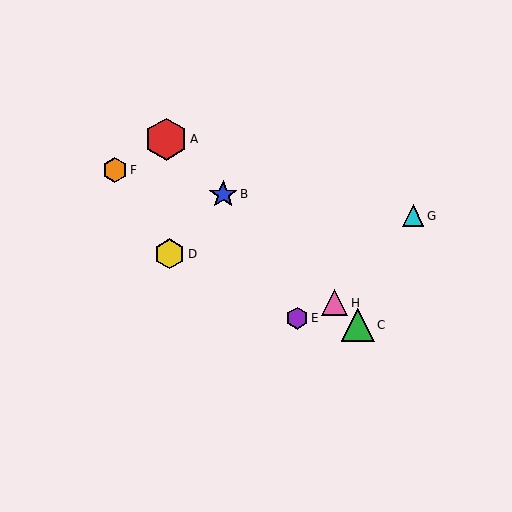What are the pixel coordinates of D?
Object D is at (169, 254).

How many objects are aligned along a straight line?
4 objects (A, B, C, H) are aligned along a straight line.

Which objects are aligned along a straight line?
Objects A, B, C, H are aligned along a straight line.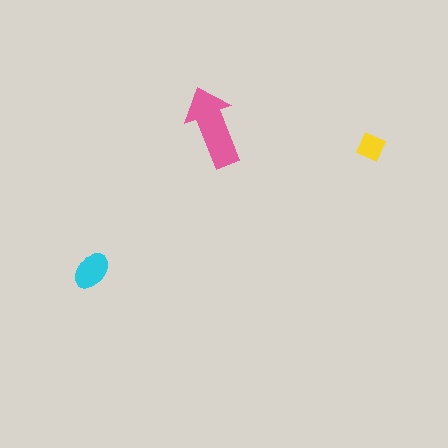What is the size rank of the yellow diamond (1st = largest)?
3rd.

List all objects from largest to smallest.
The pink arrow, the cyan ellipse, the yellow diamond.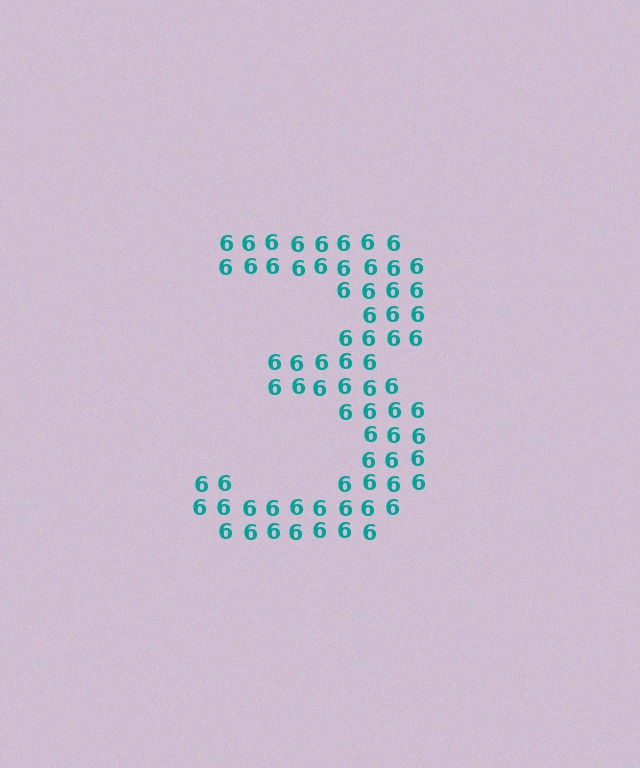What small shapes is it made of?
It is made of small digit 6's.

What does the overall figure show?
The overall figure shows the digit 3.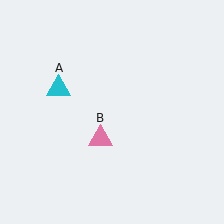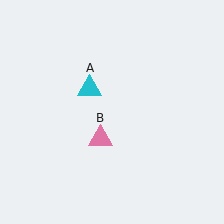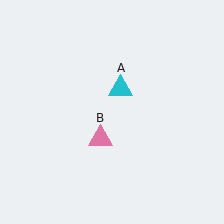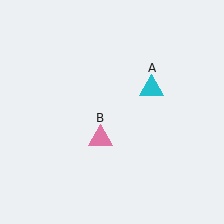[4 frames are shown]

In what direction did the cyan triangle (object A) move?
The cyan triangle (object A) moved right.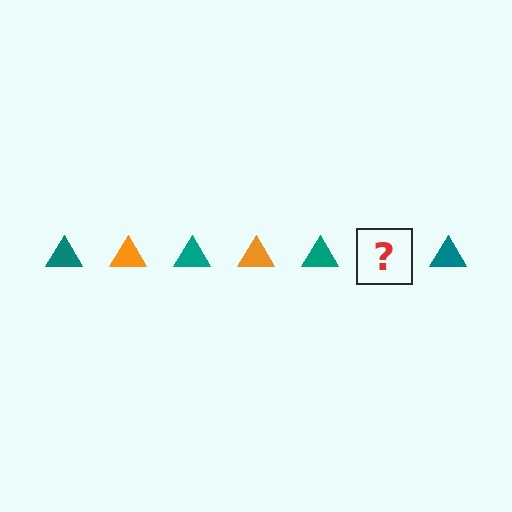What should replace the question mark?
The question mark should be replaced with an orange triangle.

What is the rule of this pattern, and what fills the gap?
The rule is that the pattern cycles through teal, orange triangles. The gap should be filled with an orange triangle.